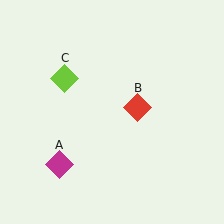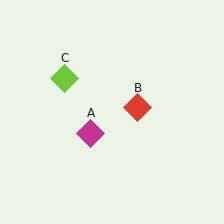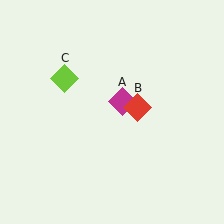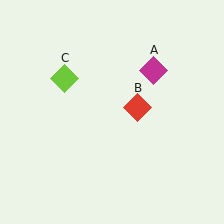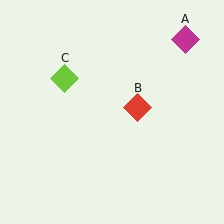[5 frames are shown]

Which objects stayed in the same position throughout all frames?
Red diamond (object B) and lime diamond (object C) remained stationary.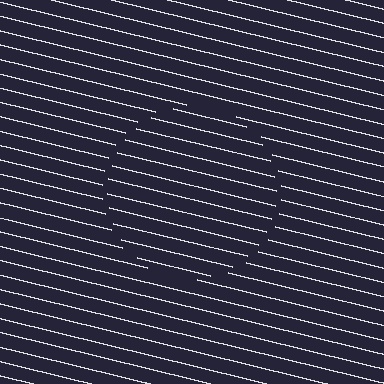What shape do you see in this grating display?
An illusory circle. The interior of the shape contains the same grating, shifted by half a period — the contour is defined by the phase discontinuity where line-ends from the inner and outer gratings abut.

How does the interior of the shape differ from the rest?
The interior of the shape contains the same grating, shifted by half a period — the contour is defined by the phase discontinuity where line-ends from the inner and outer gratings abut.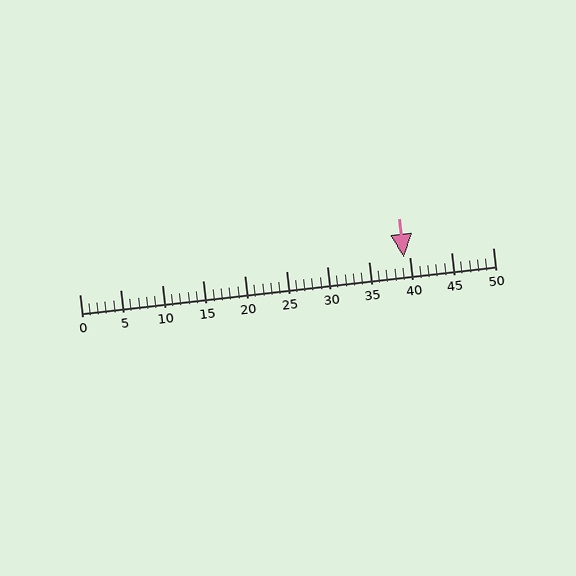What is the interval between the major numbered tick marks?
The major tick marks are spaced 5 units apart.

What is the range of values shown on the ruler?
The ruler shows values from 0 to 50.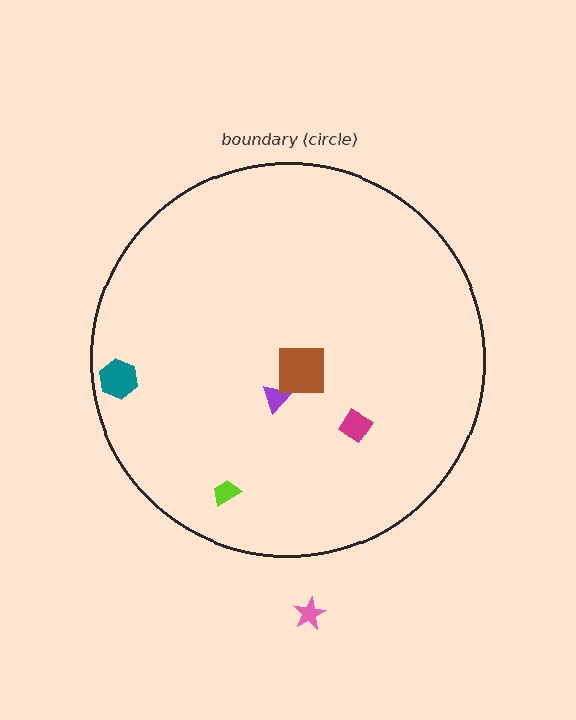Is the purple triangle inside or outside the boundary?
Inside.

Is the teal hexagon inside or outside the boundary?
Inside.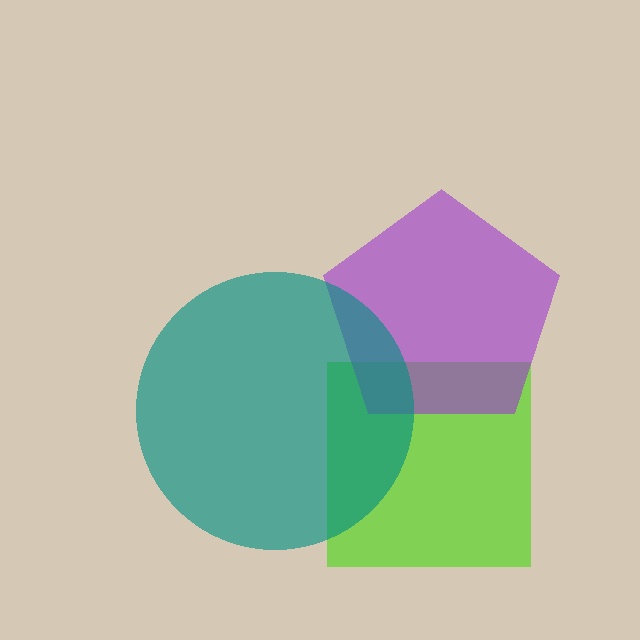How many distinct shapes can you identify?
There are 3 distinct shapes: a lime square, a purple pentagon, a teal circle.